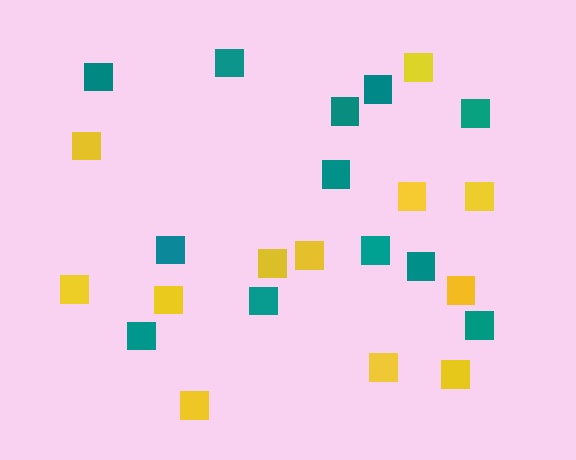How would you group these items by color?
There are 2 groups: one group of teal squares (12) and one group of yellow squares (12).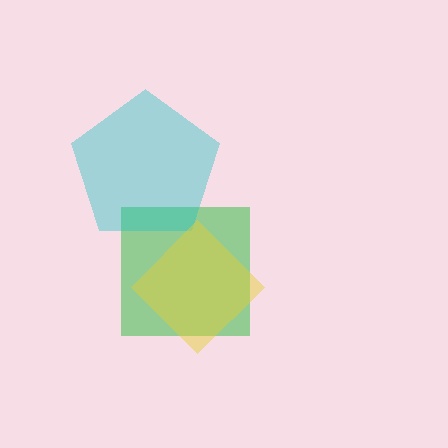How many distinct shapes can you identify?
There are 3 distinct shapes: a green square, a cyan pentagon, a yellow diamond.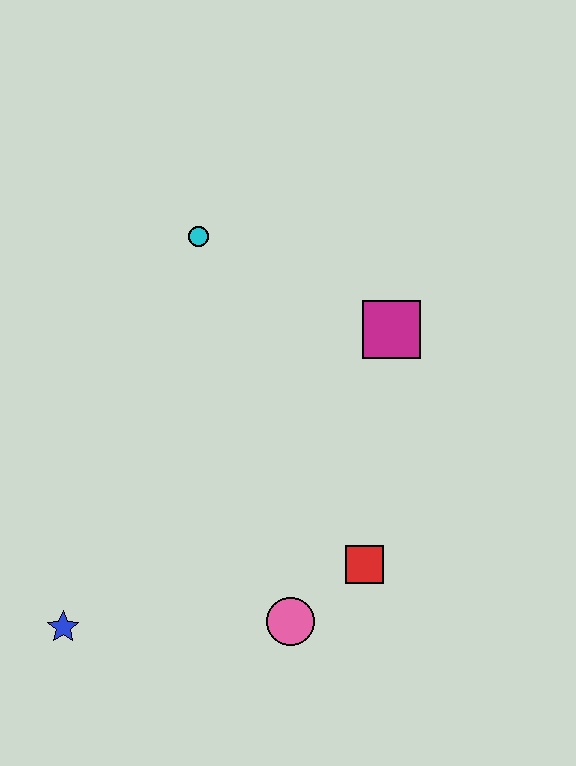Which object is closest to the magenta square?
The cyan circle is closest to the magenta square.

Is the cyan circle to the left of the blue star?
No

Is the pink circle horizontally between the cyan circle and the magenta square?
Yes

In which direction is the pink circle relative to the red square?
The pink circle is to the left of the red square.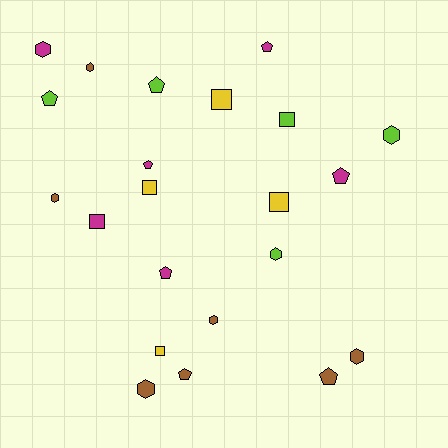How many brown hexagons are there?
There are 5 brown hexagons.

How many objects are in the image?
There are 22 objects.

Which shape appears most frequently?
Pentagon, with 8 objects.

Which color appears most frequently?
Brown, with 7 objects.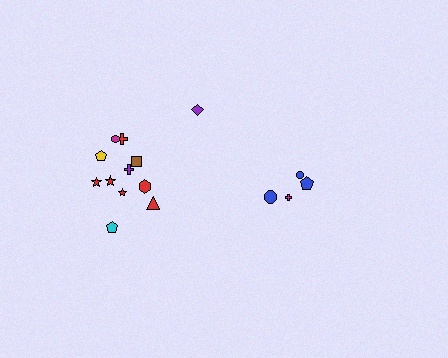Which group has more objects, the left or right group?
The left group.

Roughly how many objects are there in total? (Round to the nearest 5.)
Roughly 15 objects in total.